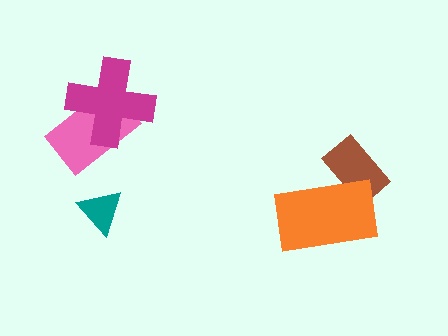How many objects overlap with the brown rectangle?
1 object overlaps with the brown rectangle.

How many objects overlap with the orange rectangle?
1 object overlaps with the orange rectangle.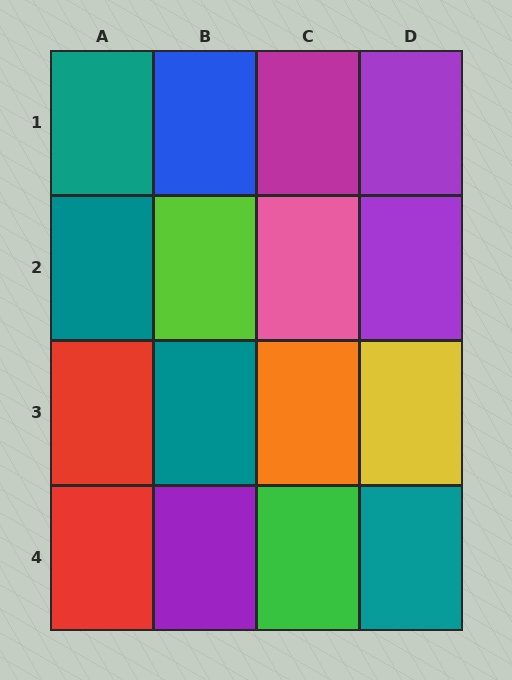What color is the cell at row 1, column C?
Magenta.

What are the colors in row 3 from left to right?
Red, teal, orange, yellow.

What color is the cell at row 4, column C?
Green.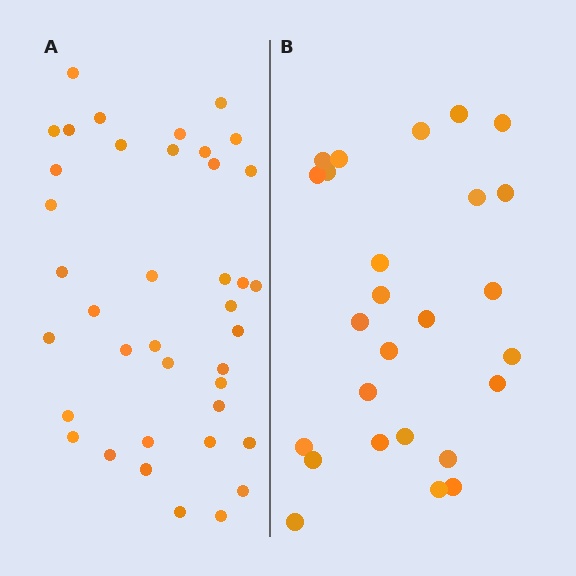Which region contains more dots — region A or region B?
Region A (the left region) has more dots.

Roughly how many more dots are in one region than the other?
Region A has approximately 15 more dots than region B.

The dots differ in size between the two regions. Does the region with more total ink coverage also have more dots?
No. Region B has more total ink coverage because its dots are larger, but region A actually contains more individual dots. Total area can be misleading — the number of items is what matters here.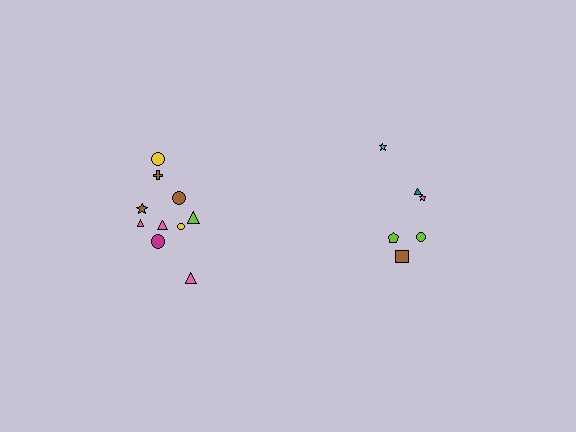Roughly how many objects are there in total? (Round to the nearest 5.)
Roughly 15 objects in total.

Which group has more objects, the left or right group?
The left group.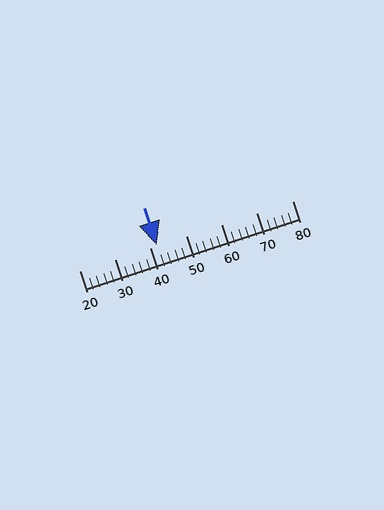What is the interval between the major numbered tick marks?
The major tick marks are spaced 10 units apart.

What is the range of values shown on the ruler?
The ruler shows values from 20 to 80.